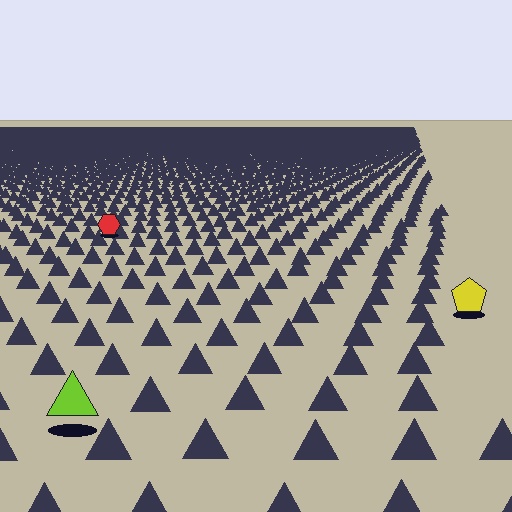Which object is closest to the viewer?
The lime triangle is closest. The texture marks near it are larger and more spread out.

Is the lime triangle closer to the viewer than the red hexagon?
Yes. The lime triangle is closer — you can tell from the texture gradient: the ground texture is coarser near it.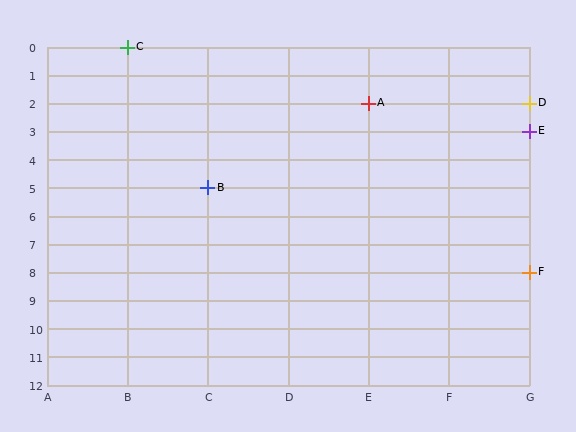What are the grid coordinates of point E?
Point E is at grid coordinates (G, 3).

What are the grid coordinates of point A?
Point A is at grid coordinates (E, 2).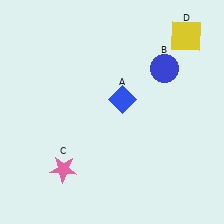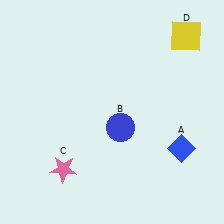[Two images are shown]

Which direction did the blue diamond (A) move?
The blue diamond (A) moved right.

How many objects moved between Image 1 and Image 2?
2 objects moved between the two images.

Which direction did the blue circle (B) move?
The blue circle (B) moved down.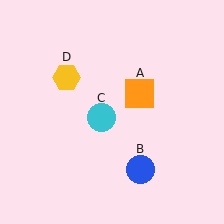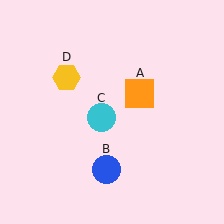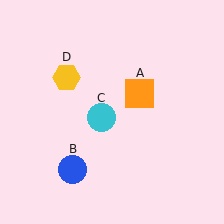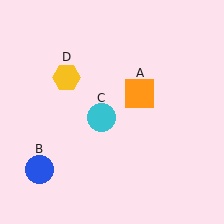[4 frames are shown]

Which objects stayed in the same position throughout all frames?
Orange square (object A) and cyan circle (object C) and yellow hexagon (object D) remained stationary.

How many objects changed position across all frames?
1 object changed position: blue circle (object B).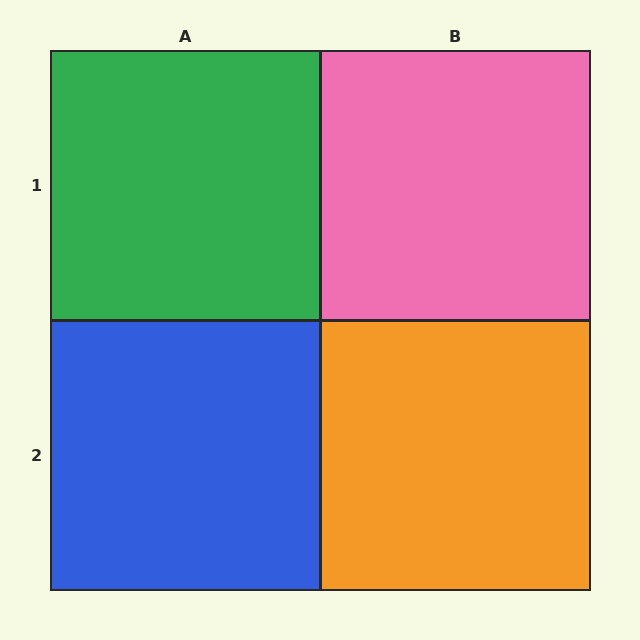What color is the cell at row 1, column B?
Pink.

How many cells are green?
1 cell is green.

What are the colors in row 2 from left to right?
Blue, orange.